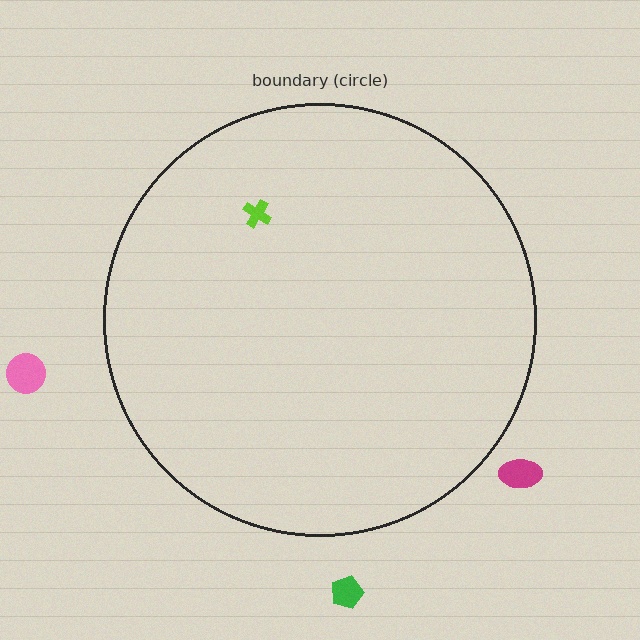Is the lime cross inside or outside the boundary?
Inside.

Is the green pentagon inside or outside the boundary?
Outside.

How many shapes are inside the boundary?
1 inside, 3 outside.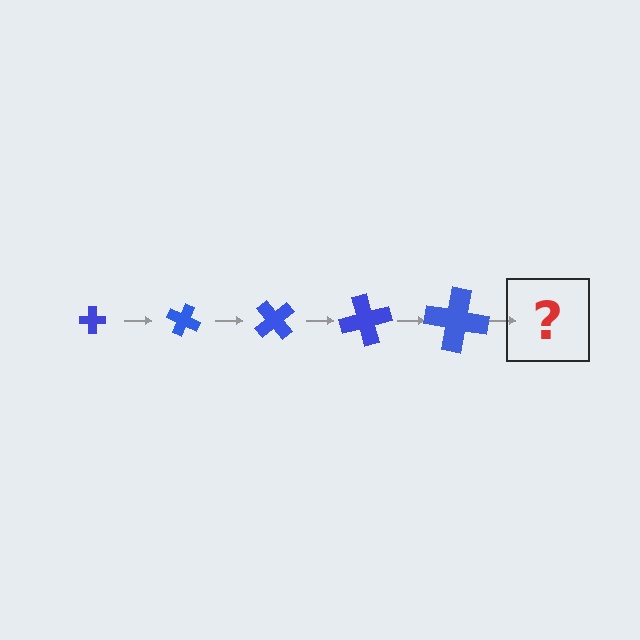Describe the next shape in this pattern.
It should be a cross, larger than the previous one and rotated 125 degrees from the start.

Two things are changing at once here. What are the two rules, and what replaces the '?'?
The two rules are that the cross grows larger each step and it rotates 25 degrees each step. The '?' should be a cross, larger than the previous one and rotated 125 degrees from the start.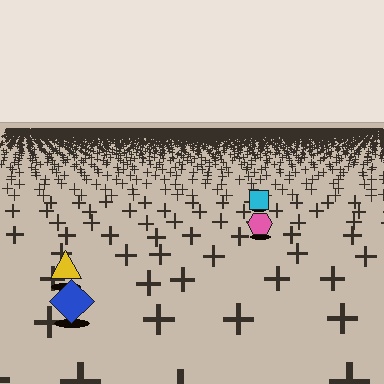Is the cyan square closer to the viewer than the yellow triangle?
No. The yellow triangle is closer — you can tell from the texture gradient: the ground texture is coarser near it.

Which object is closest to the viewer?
The blue diamond is closest. The texture marks near it are larger and more spread out.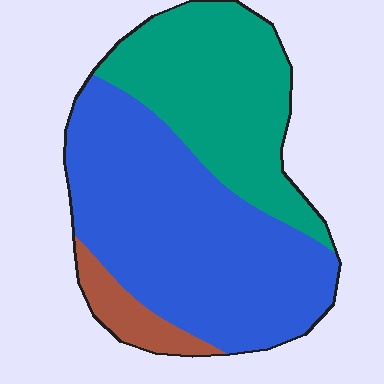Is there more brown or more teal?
Teal.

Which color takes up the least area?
Brown, at roughly 10%.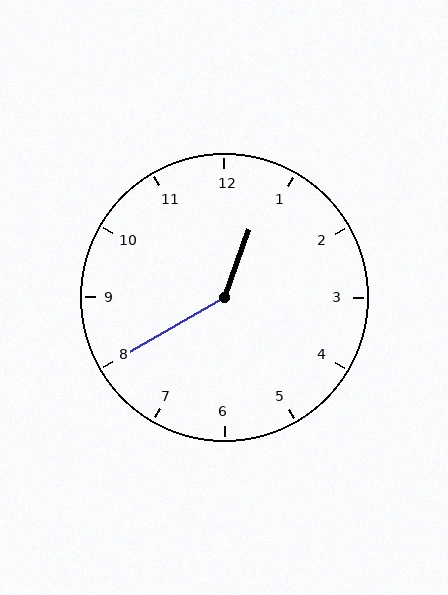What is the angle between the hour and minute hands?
Approximately 140 degrees.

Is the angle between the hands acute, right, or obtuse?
It is obtuse.